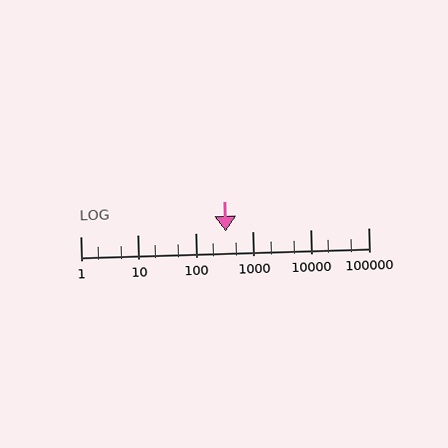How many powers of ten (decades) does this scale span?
The scale spans 5 decades, from 1 to 100000.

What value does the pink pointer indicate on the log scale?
The pointer indicates approximately 330.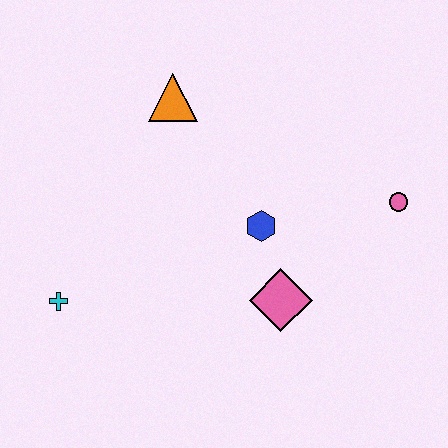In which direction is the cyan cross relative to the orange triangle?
The cyan cross is below the orange triangle.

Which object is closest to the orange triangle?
The blue hexagon is closest to the orange triangle.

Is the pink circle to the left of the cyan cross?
No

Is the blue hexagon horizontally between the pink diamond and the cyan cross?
Yes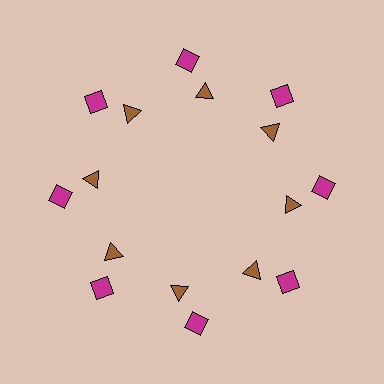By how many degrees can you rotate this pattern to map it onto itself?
The pattern maps onto itself every 45 degrees of rotation.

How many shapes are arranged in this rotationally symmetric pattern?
There are 16 shapes, arranged in 8 groups of 2.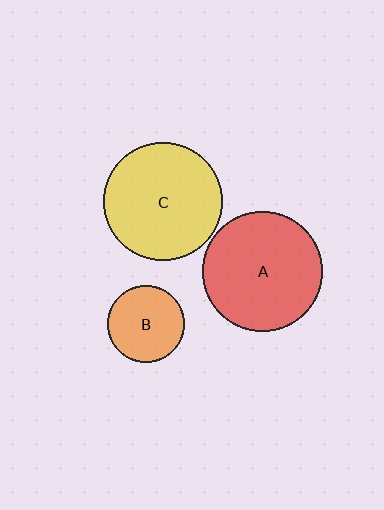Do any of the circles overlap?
No, none of the circles overlap.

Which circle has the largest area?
Circle A (red).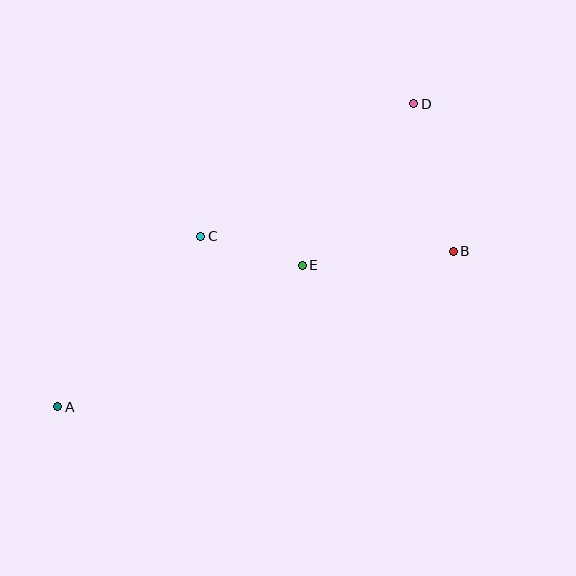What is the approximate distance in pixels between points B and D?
The distance between B and D is approximately 153 pixels.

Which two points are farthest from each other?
Points A and D are farthest from each other.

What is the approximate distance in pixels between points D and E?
The distance between D and E is approximately 196 pixels.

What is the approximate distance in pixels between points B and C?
The distance between B and C is approximately 253 pixels.